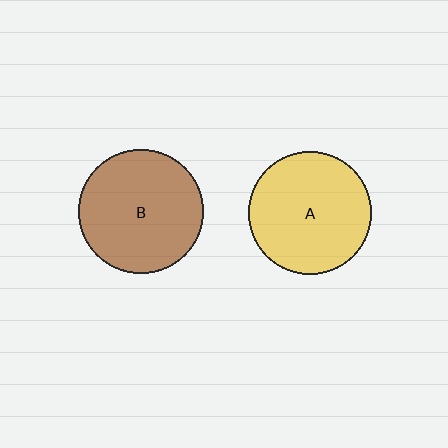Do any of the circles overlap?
No, none of the circles overlap.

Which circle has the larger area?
Circle B (brown).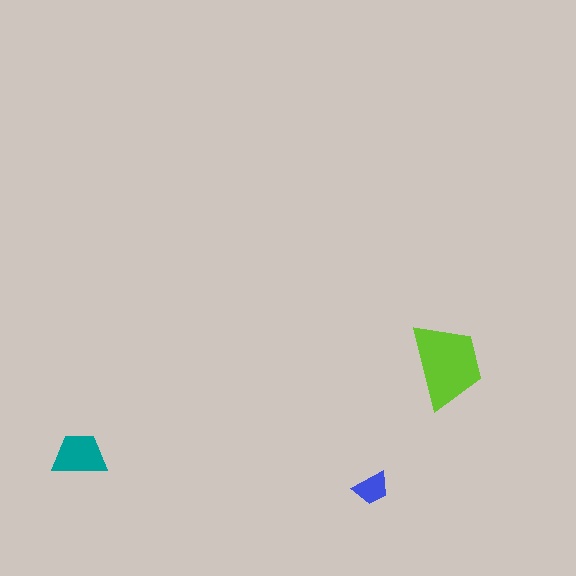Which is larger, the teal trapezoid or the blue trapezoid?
The teal one.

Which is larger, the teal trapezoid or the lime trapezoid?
The lime one.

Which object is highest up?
The lime trapezoid is topmost.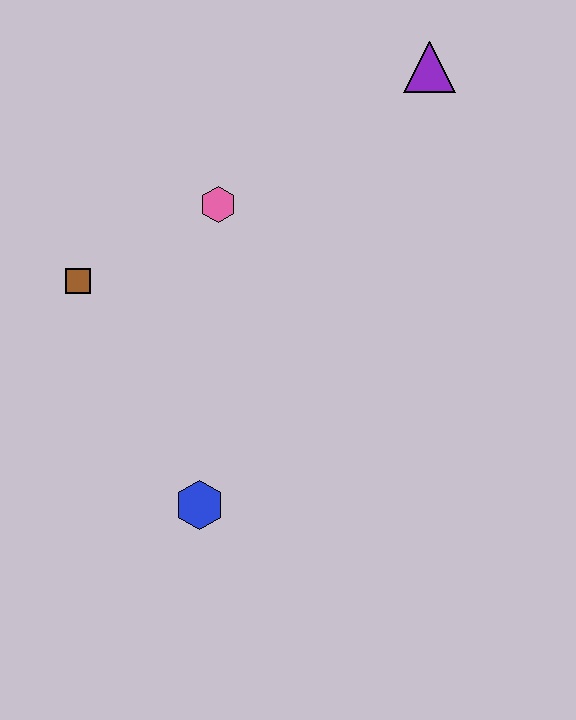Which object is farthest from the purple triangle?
The blue hexagon is farthest from the purple triangle.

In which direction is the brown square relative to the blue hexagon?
The brown square is above the blue hexagon.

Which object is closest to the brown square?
The pink hexagon is closest to the brown square.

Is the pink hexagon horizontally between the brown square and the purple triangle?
Yes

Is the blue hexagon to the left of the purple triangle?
Yes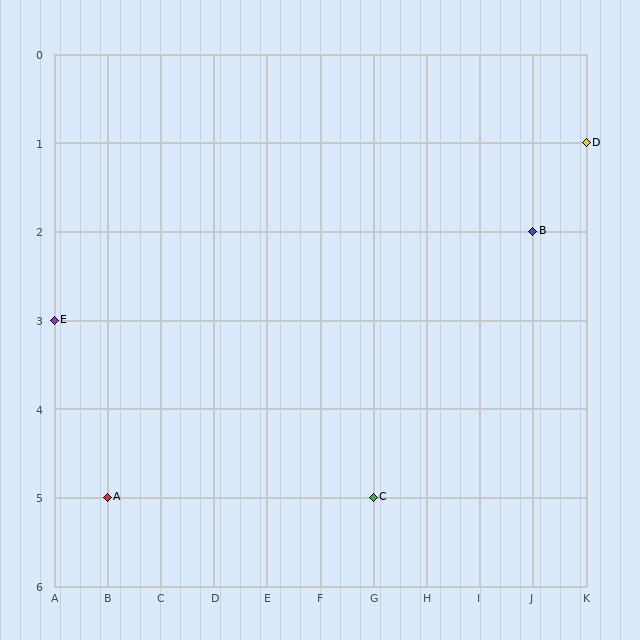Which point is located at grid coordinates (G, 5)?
Point C is at (G, 5).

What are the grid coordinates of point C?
Point C is at grid coordinates (G, 5).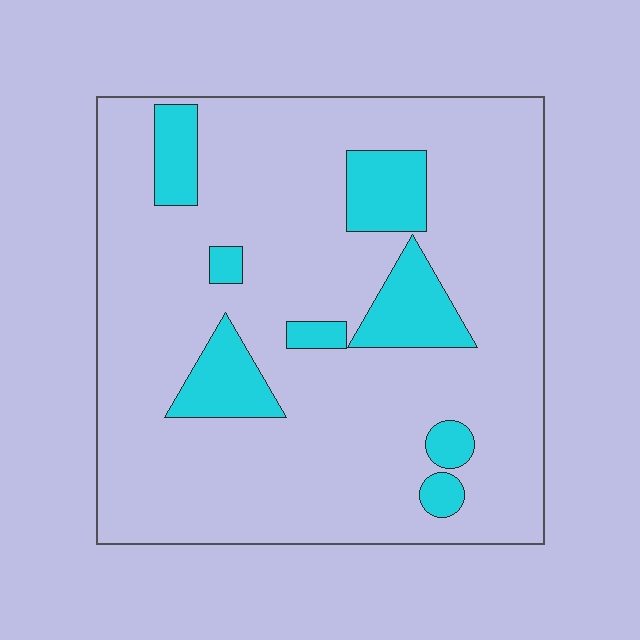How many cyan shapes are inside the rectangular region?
8.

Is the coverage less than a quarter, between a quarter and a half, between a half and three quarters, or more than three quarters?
Less than a quarter.